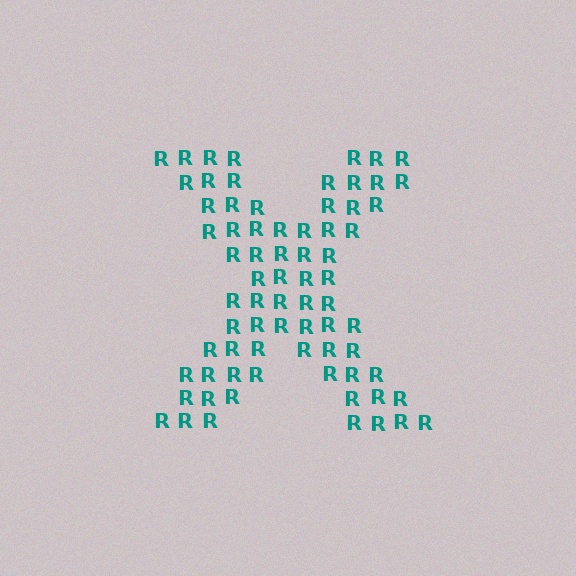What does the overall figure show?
The overall figure shows the letter X.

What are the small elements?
The small elements are letter R's.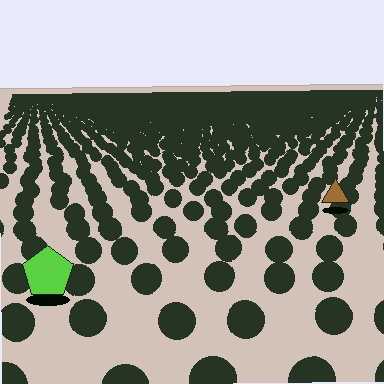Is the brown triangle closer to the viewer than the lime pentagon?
No. The lime pentagon is closer — you can tell from the texture gradient: the ground texture is coarser near it.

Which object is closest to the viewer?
The lime pentagon is closest. The texture marks near it are larger and more spread out.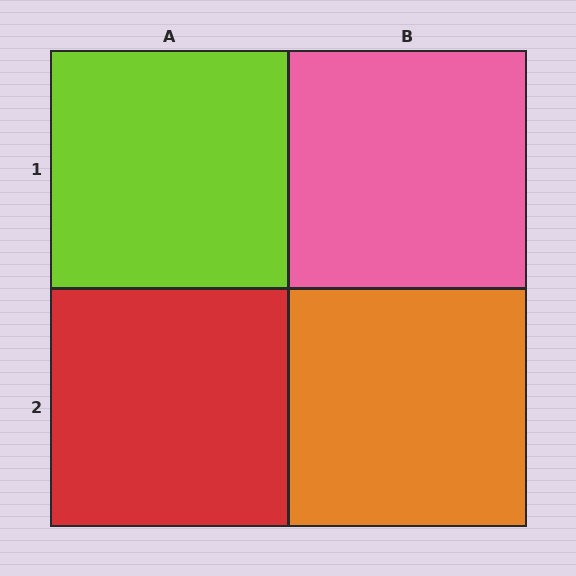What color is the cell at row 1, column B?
Pink.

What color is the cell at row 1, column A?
Lime.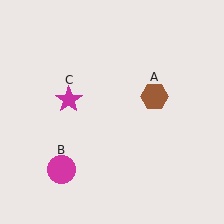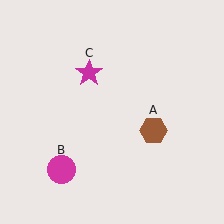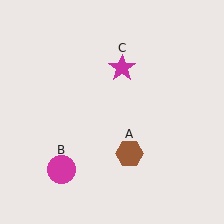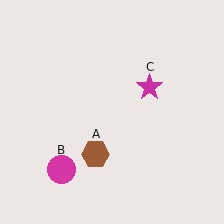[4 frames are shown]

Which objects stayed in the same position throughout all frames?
Magenta circle (object B) remained stationary.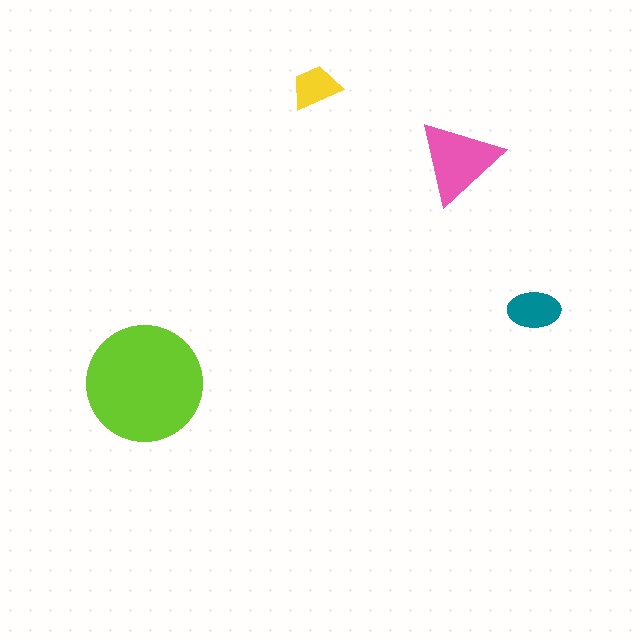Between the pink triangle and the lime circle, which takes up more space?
The lime circle.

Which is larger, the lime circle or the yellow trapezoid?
The lime circle.